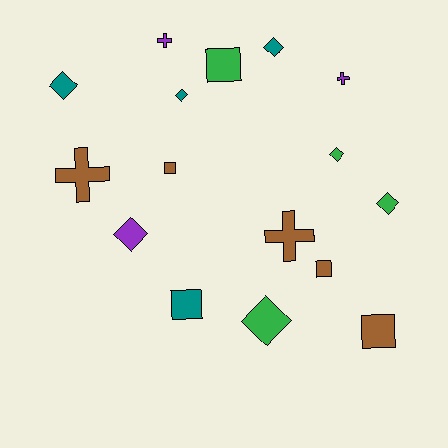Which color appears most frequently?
Brown, with 5 objects.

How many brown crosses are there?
There are 2 brown crosses.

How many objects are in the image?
There are 16 objects.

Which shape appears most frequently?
Diamond, with 7 objects.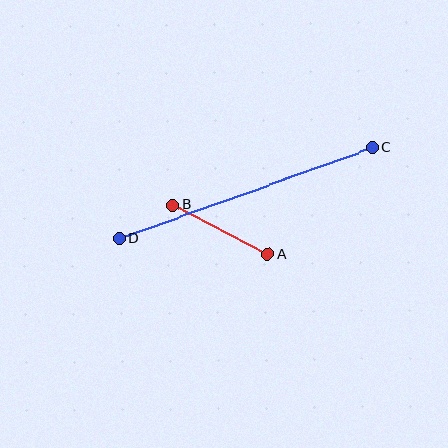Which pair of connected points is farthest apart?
Points C and D are farthest apart.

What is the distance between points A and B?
The distance is approximately 107 pixels.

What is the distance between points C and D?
The distance is approximately 269 pixels.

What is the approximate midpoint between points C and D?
The midpoint is at approximately (246, 193) pixels.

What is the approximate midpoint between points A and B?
The midpoint is at approximately (220, 230) pixels.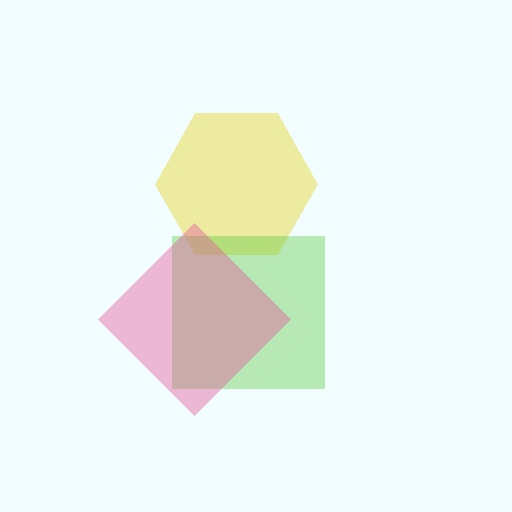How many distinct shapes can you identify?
There are 3 distinct shapes: a yellow hexagon, a lime square, a pink diamond.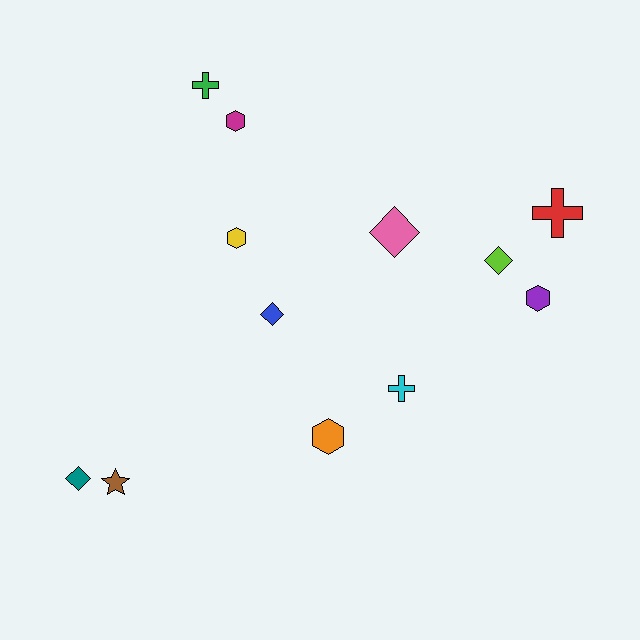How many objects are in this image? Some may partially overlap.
There are 12 objects.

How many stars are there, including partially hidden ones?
There is 1 star.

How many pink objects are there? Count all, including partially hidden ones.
There is 1 pink object.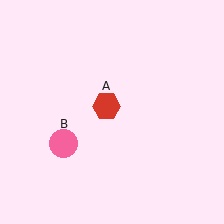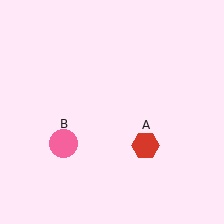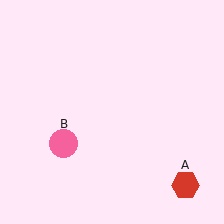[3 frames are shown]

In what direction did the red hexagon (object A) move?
The red hexagon (object A) moved down and to the right.